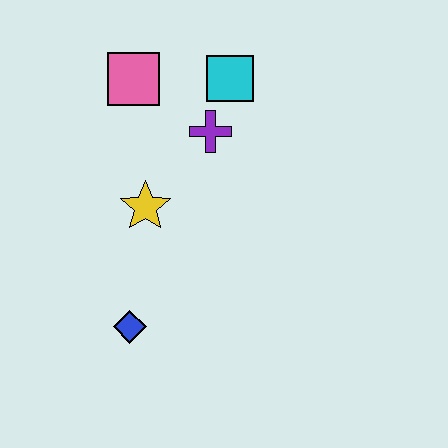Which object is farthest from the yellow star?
The cyan square is farthest from the yellow star.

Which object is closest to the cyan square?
The purple cross is closest to the cyan square.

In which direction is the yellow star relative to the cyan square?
The yellow star is below the cyan square.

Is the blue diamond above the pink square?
No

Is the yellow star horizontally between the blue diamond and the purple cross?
Yes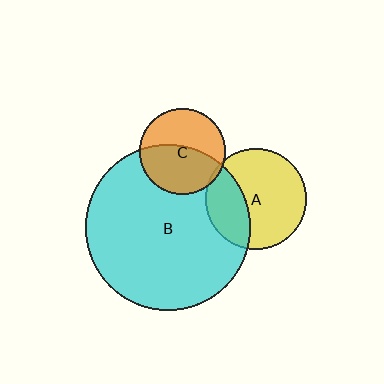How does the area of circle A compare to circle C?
Approximately 1.4 times.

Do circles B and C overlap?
Yes.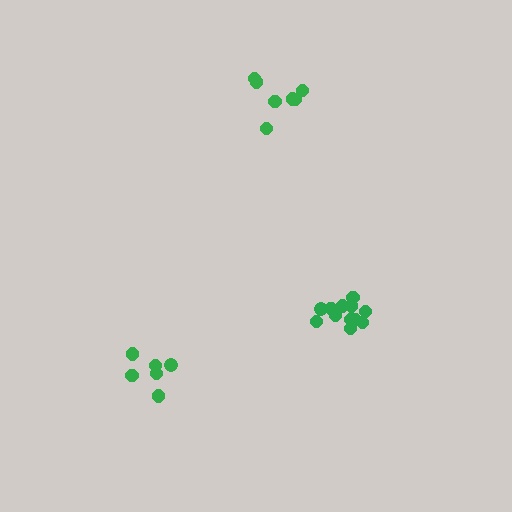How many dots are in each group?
Group 1: 12 dots, Group 2: 6 dots, Group 3: 7 dots (25 total).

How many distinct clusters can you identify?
There are 3 distinct clusters.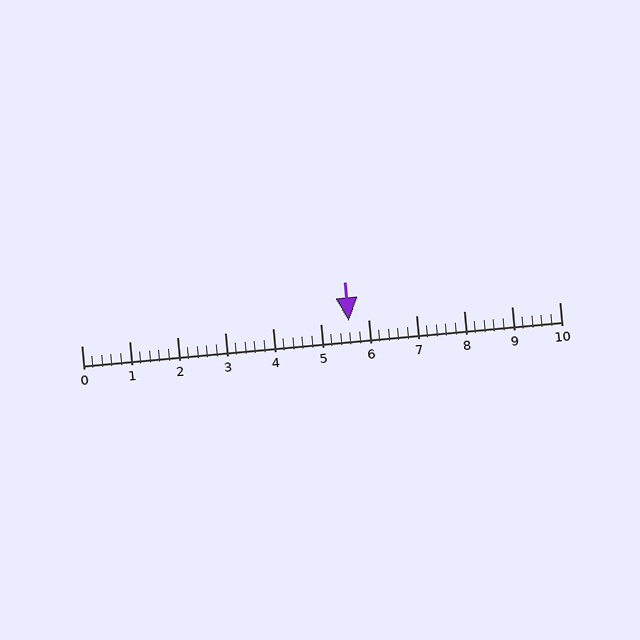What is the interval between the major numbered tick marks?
The major tick marks are spaced 1 units apart.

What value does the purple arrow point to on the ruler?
The purple arrow points to approximately 5.6.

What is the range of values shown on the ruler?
The ruler shows values from 0 to 10.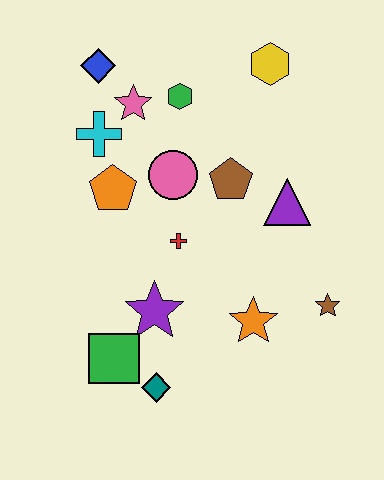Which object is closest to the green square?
The teal diamond is closest to the green square.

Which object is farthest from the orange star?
The blue diamond is farthest from the orange star.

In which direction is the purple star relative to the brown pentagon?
The purple star is below the brown pentagon.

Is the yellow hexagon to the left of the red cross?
No